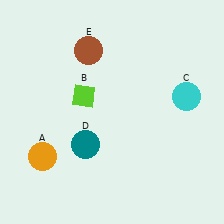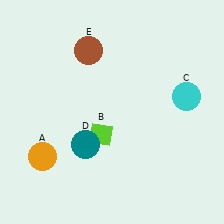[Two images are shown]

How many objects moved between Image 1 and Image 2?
1 object moved between the two images.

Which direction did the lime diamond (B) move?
The lime diamond (B) moved down.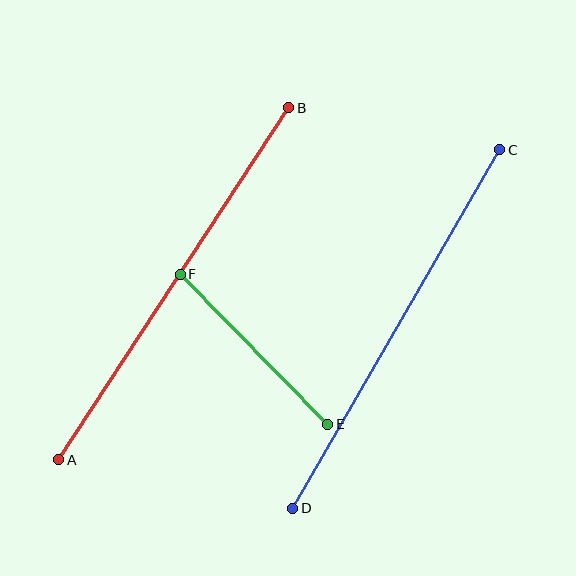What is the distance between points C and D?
The distance is approximately 414 pixels.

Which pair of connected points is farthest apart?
Points A and B are farthest apart.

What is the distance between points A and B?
The distance is approximately 421 pixels.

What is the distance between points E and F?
The distance is approximately 210 pixels.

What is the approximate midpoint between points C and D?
The midpoint is at approximately (396, 329) pixels.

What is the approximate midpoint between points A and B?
The midpoint is at approximately (174, 284) pixels.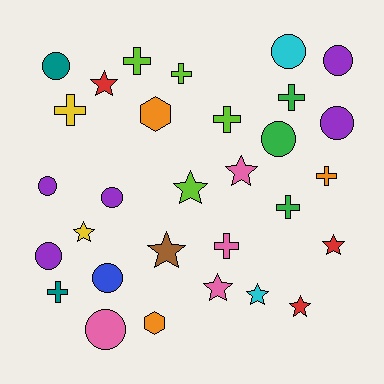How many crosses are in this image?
There are 9 crosses.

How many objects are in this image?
There are 30 objects.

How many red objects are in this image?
There are 3 red objects.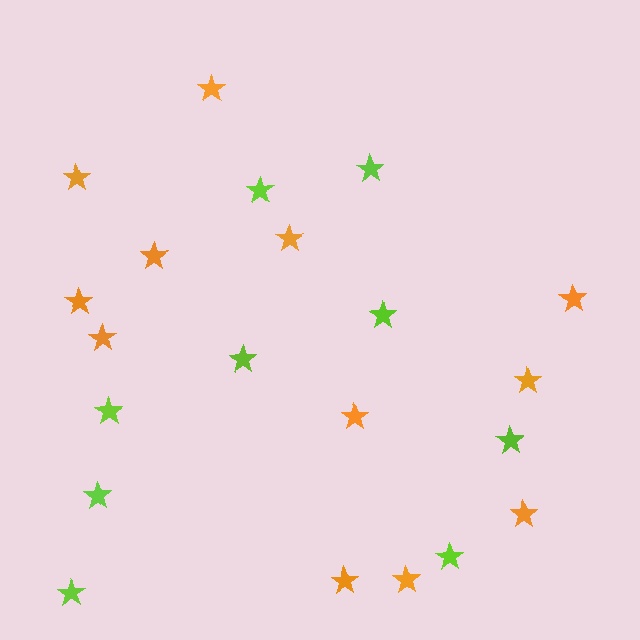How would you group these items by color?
There are 2 groups: one group of lime stars (9) and one group of orange stars (12).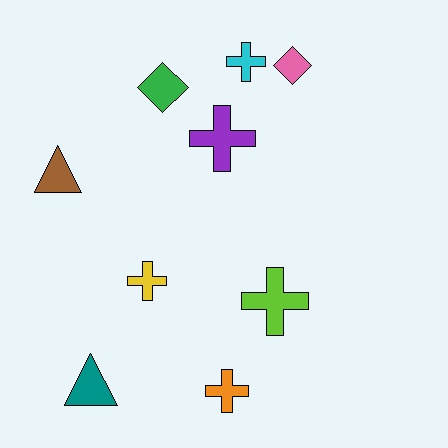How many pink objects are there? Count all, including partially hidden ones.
There is 1 pink object.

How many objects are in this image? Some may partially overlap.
There are 9 objects.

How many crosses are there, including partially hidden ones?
There are 5 crosses.